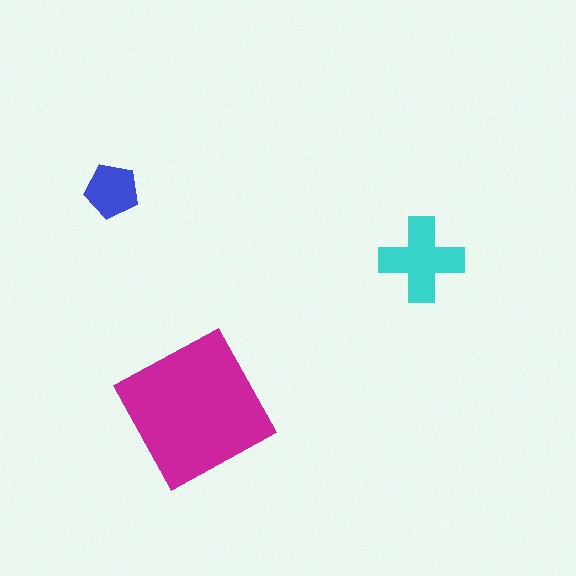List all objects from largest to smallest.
The magenta square, the cyan cross, the blue pentagon.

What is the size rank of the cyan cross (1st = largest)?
2nd.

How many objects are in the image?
There are 3 objects in the image.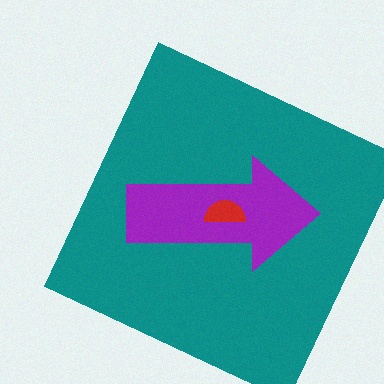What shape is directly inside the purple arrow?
The red semicircle.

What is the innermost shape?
The red semicircle.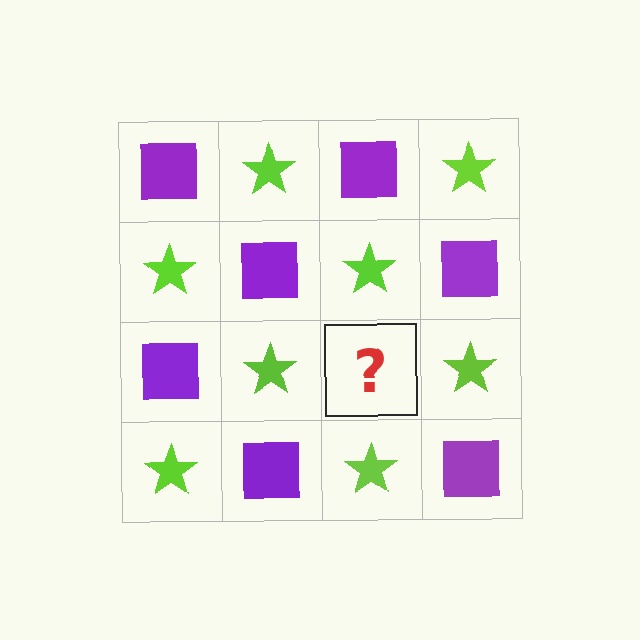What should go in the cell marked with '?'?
The missing cell should contain a purple square.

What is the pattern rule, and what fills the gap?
The rule is that it alternates purple square and lime star in a checkerboard pattern. The gap should be filled with a purple square.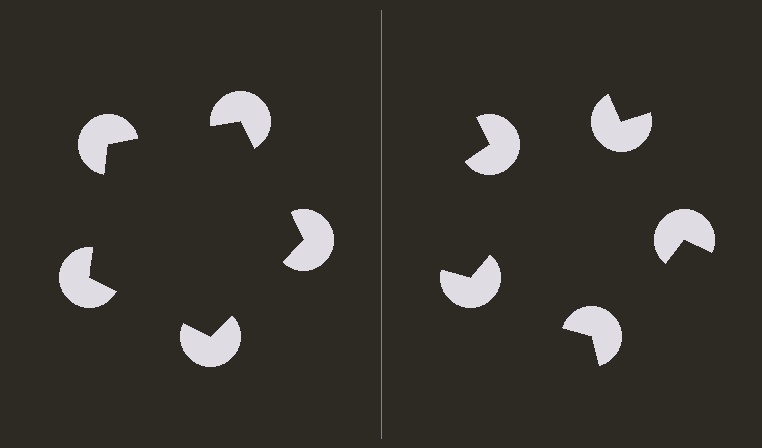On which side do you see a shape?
An illusory pentagon appears on the left side. On the right side the wedge cuts are rotated, so no coherent shape forms.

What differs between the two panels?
The pac-man discs are positioned identically on both sides; only the wedge orientations differ. On the left they align to a pentagon; on the right they are misaligned.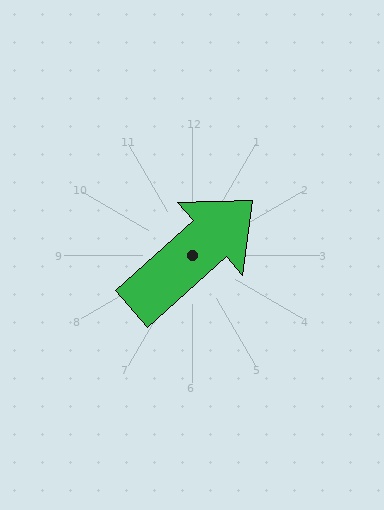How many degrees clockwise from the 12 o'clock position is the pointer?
Approximately 48 degrees.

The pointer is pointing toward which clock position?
Roughly 2 o'clock.